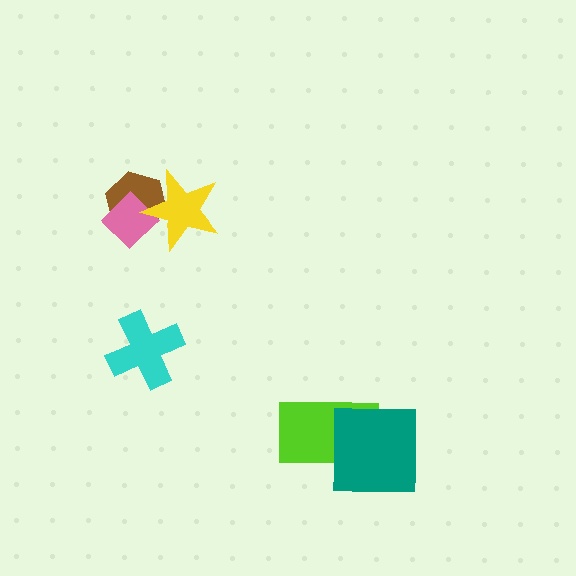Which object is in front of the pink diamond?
The yellow star is in front of the pink diamond.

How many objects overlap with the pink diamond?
2 objects overlap with the pink diamond.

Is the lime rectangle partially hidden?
Yes, it is partially covered by another shape.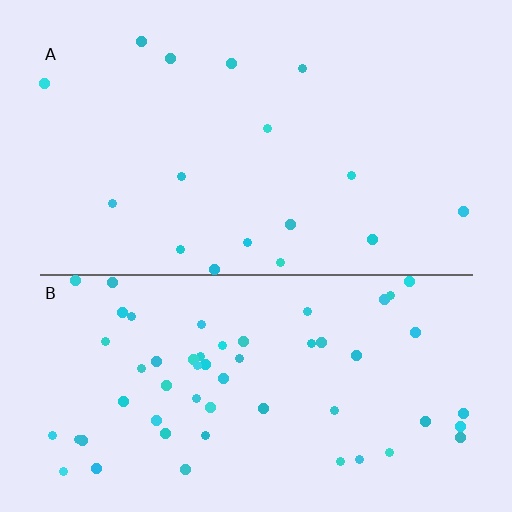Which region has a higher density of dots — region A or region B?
B (the bottom).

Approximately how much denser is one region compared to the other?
Approximately 3.4× — region B over region A.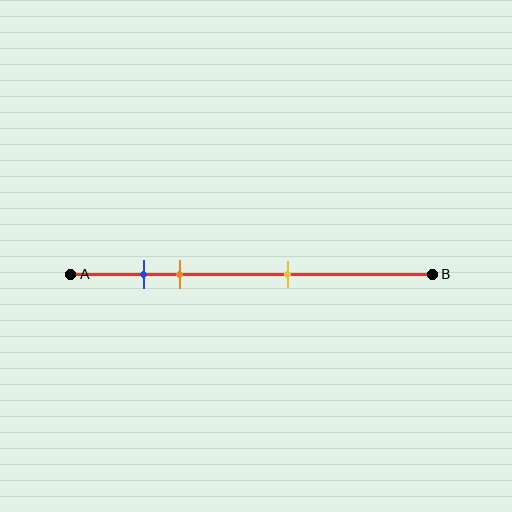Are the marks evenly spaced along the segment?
No, the marks are not evenly spaced.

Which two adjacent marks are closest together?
The blue and orange marks are the closest adjacent pair.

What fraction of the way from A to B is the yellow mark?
The yellow mark is approximately 60% (0.6) of the way from A to B.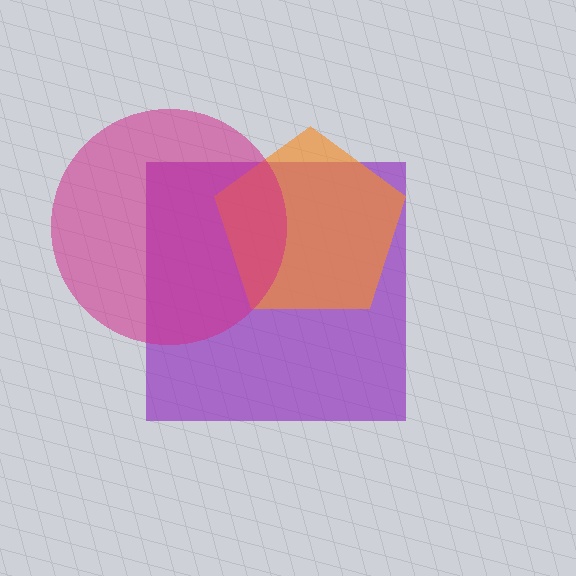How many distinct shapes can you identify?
There are 3 distinct shapes: a purple square, an orange pentagon, a magenta circle.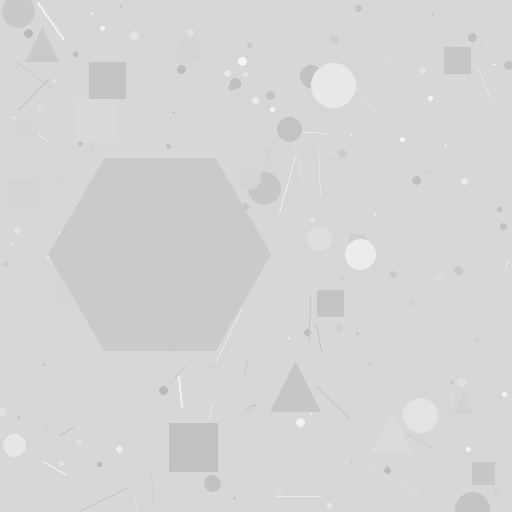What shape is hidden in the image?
A hexagon is hidden in the image.